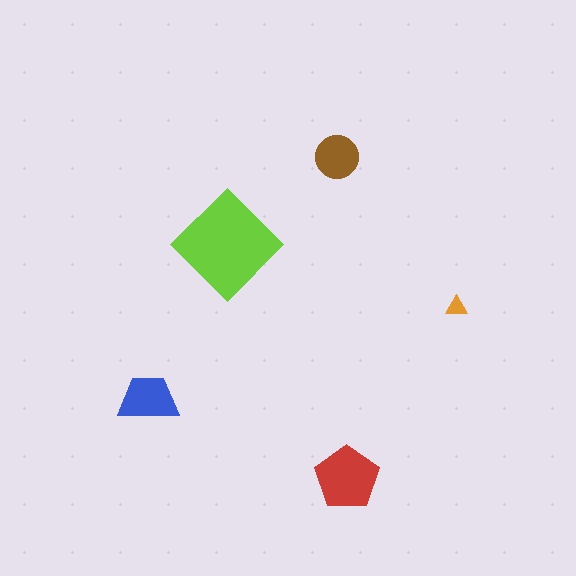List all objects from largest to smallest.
The lime diamond, the red pentagon, the blue trapezoid, the brown circle, the orange triangle.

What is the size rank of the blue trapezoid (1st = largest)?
3rd.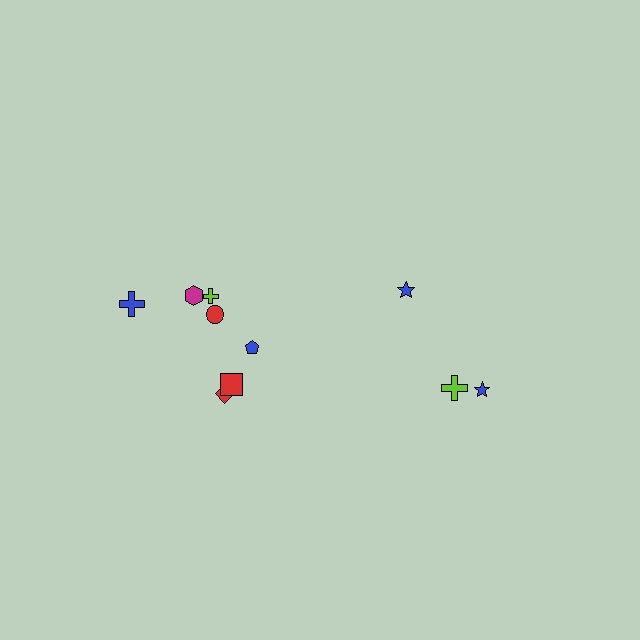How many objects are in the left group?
There are 7 objects.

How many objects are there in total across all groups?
There are 10 objects.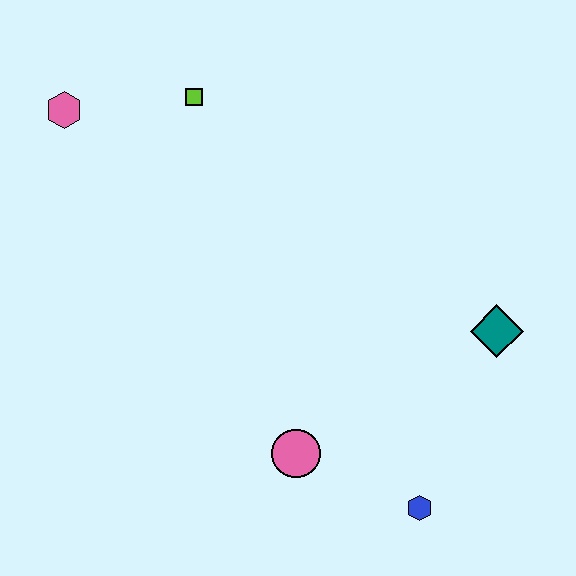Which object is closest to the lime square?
The pink hexagon is closest to the lime square.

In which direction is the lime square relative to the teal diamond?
The lime square is to the left of the teal diamond.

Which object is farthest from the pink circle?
The pink hexagon is farthest from the pink circle.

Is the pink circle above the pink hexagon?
No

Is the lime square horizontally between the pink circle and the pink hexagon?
Yes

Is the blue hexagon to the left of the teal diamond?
Yes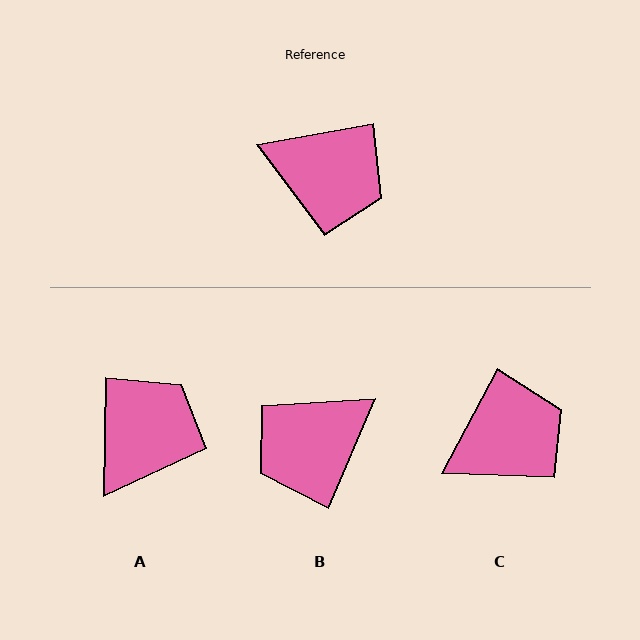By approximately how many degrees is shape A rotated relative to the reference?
Approximately 79 degrees counter-clockwise.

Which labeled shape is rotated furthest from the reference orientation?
B, about 124 degrees away.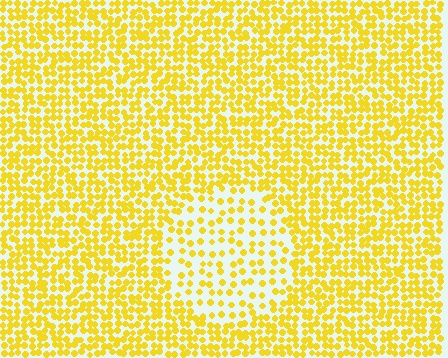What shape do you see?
I see a circle.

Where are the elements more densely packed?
The elements are more densely packed outside the circle boundary.